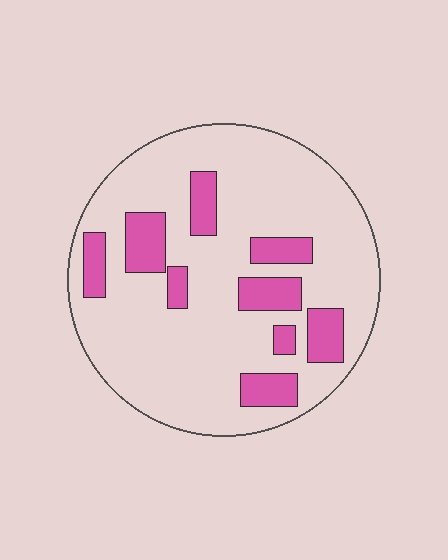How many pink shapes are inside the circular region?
9.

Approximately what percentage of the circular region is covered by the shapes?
Approximately 20%.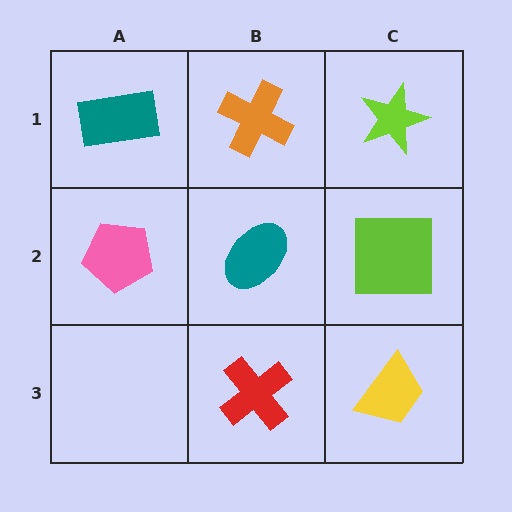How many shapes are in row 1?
3 shapes.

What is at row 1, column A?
A teal rectangle.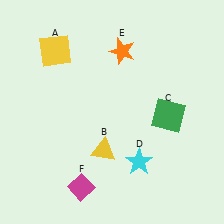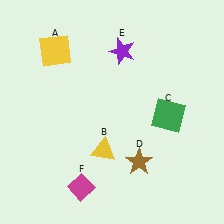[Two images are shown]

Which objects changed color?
D changed from cyan to brown. E changed from orange to purple.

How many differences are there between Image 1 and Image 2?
There are 2 differences between the two images.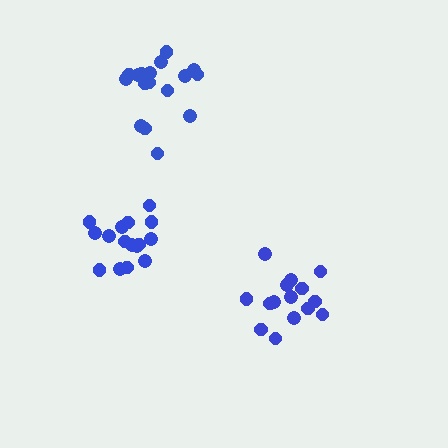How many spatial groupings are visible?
There are 3 spatial groupings.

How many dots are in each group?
Group 1: 15 dots, Group 2: 18 dots, Group 3: 16 dots (49 total).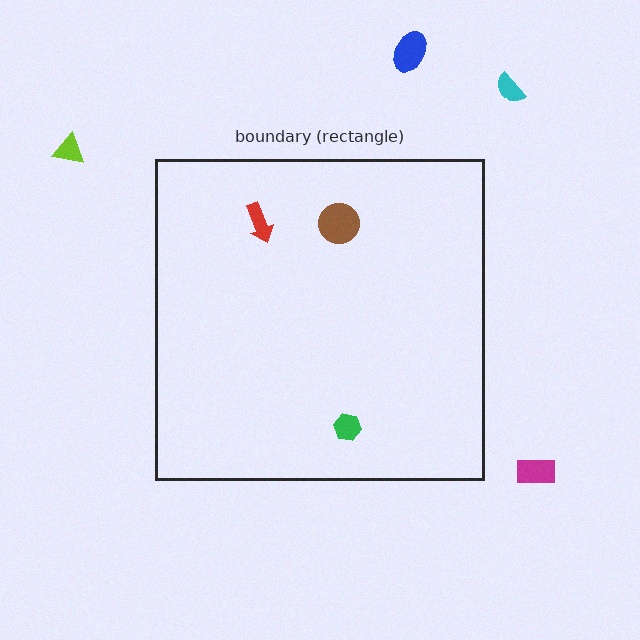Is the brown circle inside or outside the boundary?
Inside.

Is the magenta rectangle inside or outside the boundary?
Outside.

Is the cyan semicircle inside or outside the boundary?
Outside.